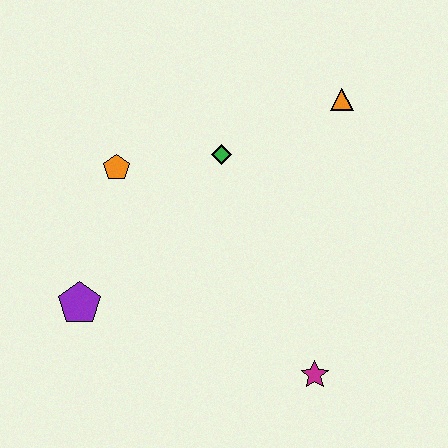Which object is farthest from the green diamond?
The magenta star is farthest from the green diamond.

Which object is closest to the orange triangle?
The green diamond is closest to the orange triangle.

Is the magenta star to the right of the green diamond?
Yes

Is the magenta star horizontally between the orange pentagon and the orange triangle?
Yes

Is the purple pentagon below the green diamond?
Yes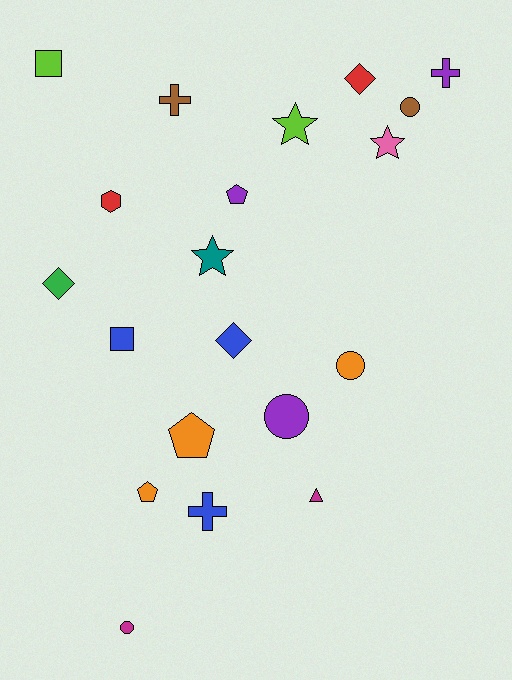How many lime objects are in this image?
There are 2 lime objects.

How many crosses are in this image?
There are 3 crosses.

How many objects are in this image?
There are 20 objects.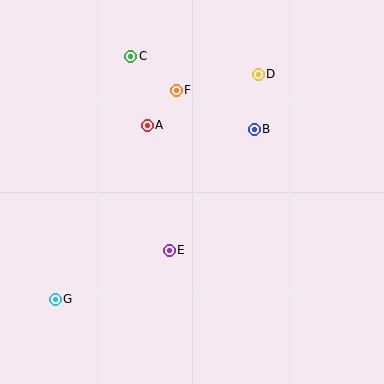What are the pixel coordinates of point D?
Point D is at (258, 74).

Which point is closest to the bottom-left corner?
Point G is closest to the bottom-left corner.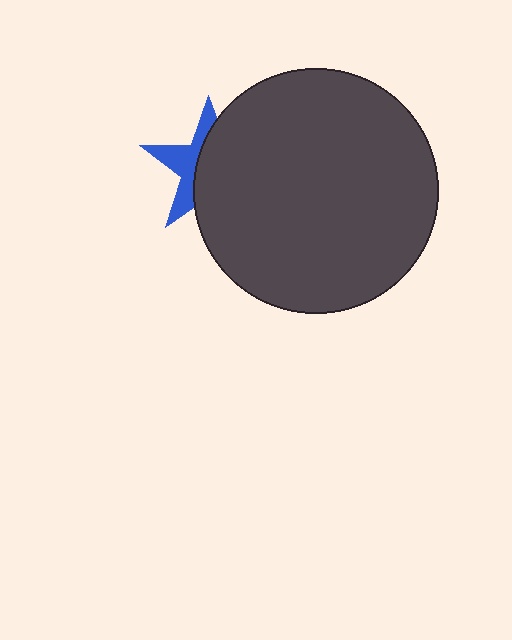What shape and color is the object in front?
The object in front is a dark gray circle.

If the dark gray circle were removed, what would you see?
You would see the complete blue star.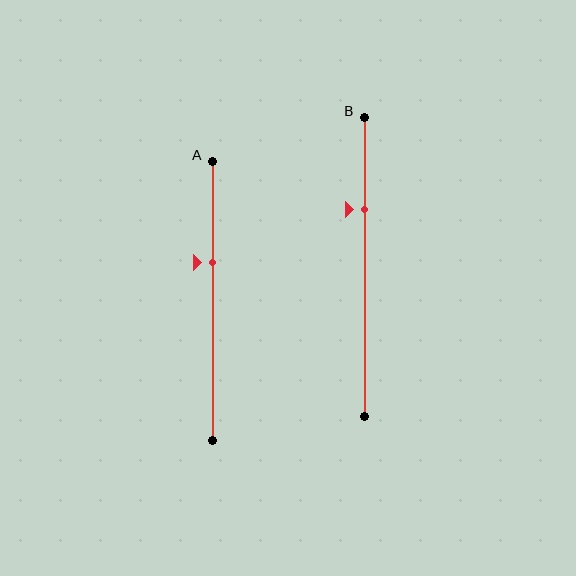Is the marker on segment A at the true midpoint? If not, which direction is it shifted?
No, the marker on segment A is shifted upward by about 14% of the segment length.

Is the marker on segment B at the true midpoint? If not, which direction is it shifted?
No, the marker on segment B is shifted upward by about 19% of the segment length.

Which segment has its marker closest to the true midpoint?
Segment A has its marker closest to the true midpoint.